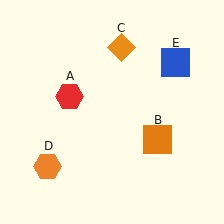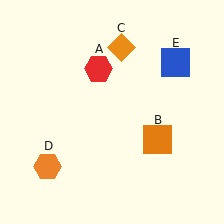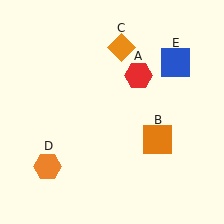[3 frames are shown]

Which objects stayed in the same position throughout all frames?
Orange square (object B) and orange diamond (object C) and orange hexagon (object D) and blue square (object E) remained stationary.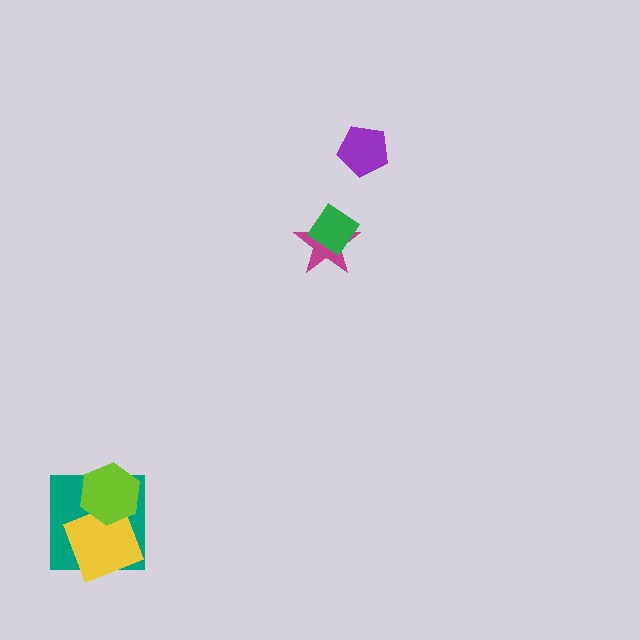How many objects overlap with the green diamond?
1 object overlaps with the green diamond.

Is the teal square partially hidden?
Yes, it is partially covered by another shape.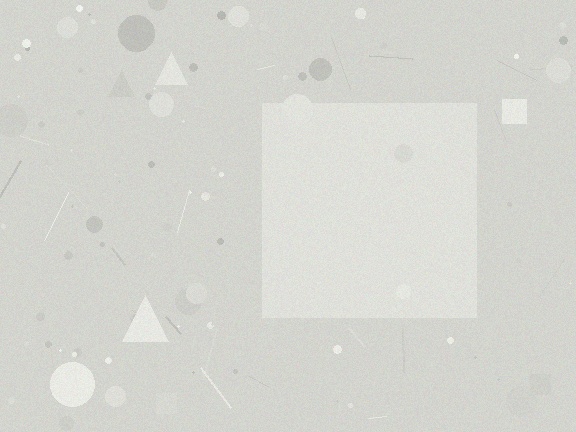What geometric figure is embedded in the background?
A square is embedded in the background.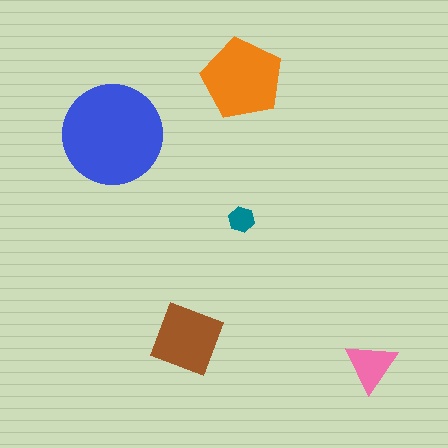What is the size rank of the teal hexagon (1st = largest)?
5th.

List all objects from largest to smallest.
The blue circle, the orange pentagon, the brown square, the pink triangle, the teal hexagon.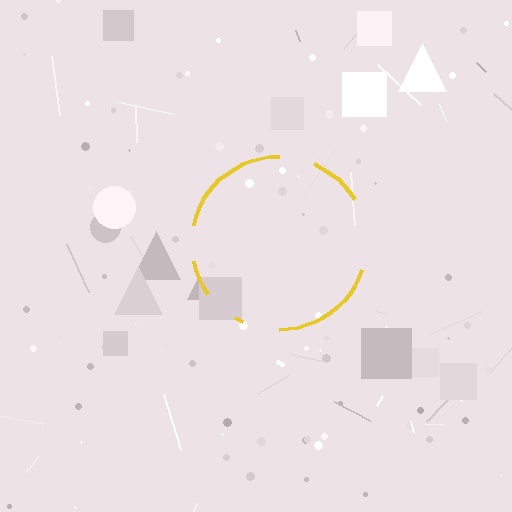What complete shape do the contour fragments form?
The contour fragments form a circle.